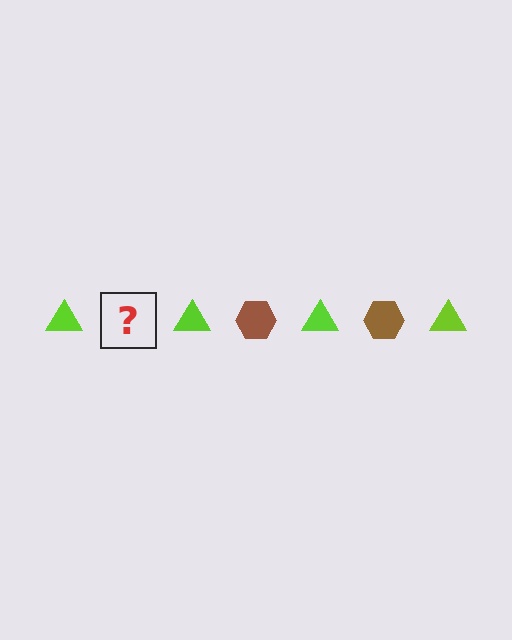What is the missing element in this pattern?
The missing element is a brown hexagon.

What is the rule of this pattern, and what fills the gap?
The rule is that the pattern alternates between lime triangle and brown hexagon. The gap should be filled with a brown hexagon.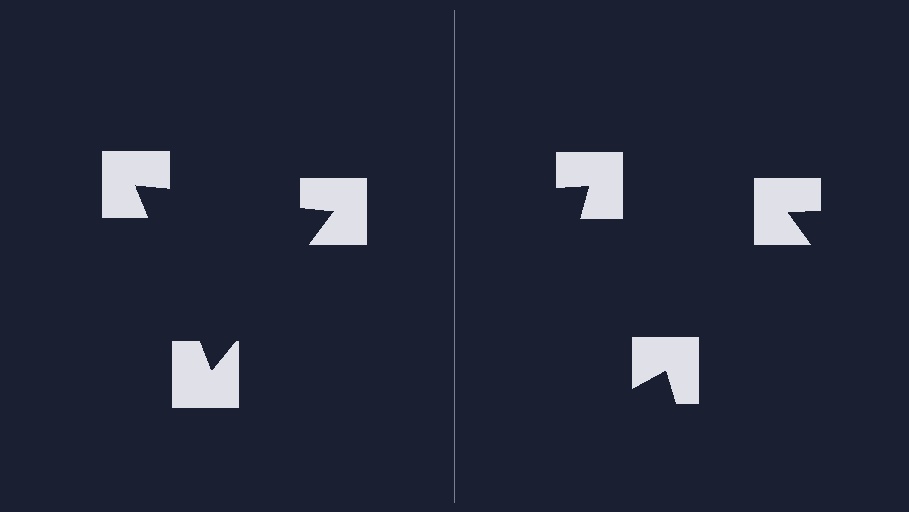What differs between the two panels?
The notched squares are positioned identically on both sides; only the wedge orientations differ. On the left they align to a triangle; on the right they are misaligned.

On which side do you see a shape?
An illusory triangle appears on the left side. On the right side the wedge cuts are rotated, so no coherent shape forms.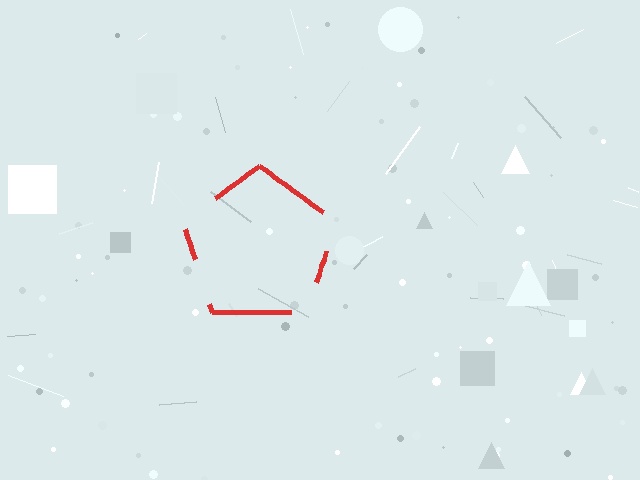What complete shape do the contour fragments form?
The contour fragments form a pentagon.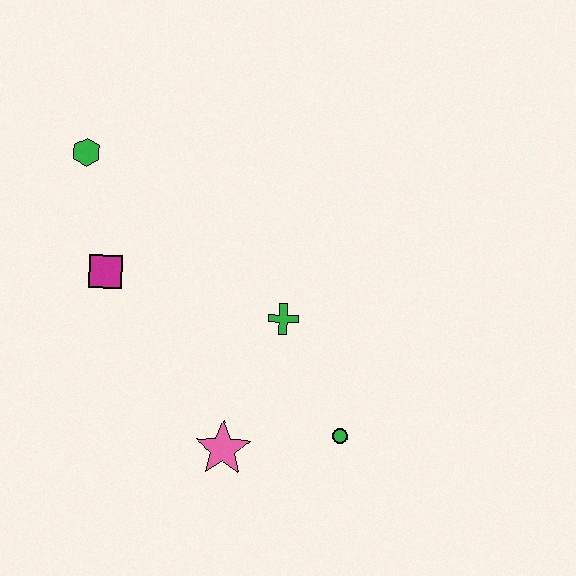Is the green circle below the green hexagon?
Yes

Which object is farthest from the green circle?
The green hexagon is farthest from the green circle.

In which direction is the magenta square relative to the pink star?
The magenta square is above the pink star.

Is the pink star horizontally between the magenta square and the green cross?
Yes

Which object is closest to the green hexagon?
The magenta square is closest to the green hexagon.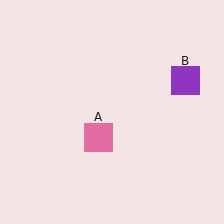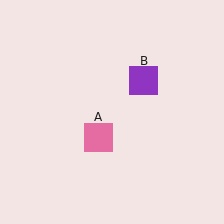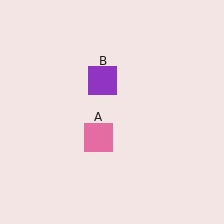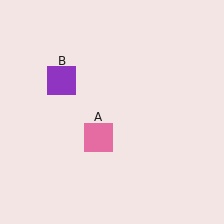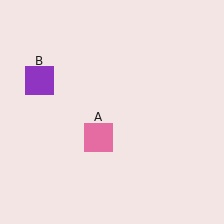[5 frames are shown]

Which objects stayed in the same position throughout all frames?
Pink square (object A) remained stationary.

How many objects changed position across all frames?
1 object changed position: purple square (object B).